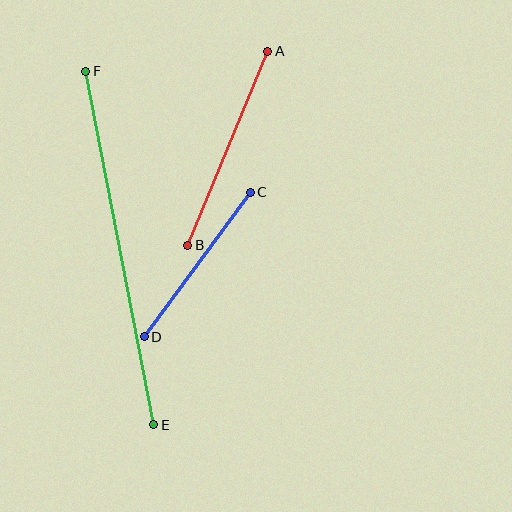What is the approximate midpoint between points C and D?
The midpoint is at approximately (197, 265) pixels.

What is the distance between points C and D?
The distance is approximately 180 pixels.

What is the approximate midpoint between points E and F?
The midpoint is at approximately (120, 248) pixels.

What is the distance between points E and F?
The distance is approximately 360 pixels.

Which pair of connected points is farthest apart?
Points E and F are farthest apart.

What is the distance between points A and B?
The distance is approximately 210 pixels.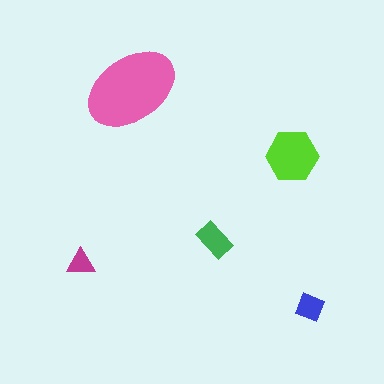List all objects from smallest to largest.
The magenta triangle, the blue diamond, the green rectangle, the lime hexagon, the pink ellipse.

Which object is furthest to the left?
The magenta triangle is leftmost.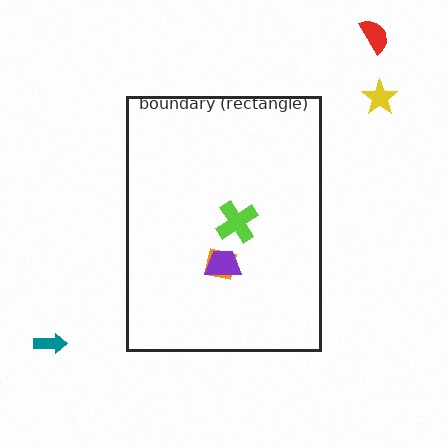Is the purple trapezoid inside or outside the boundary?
Inside.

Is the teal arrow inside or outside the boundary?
Outside.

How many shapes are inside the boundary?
3 inside, 3 outside.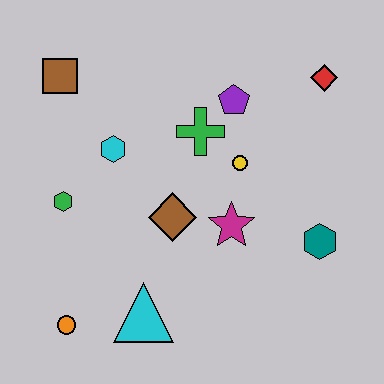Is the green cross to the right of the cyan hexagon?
Yes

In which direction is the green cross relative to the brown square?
The green cross is to the right of the brown square.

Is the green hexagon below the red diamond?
Yes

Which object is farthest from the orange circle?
The red diamond is farthest from the orange circle.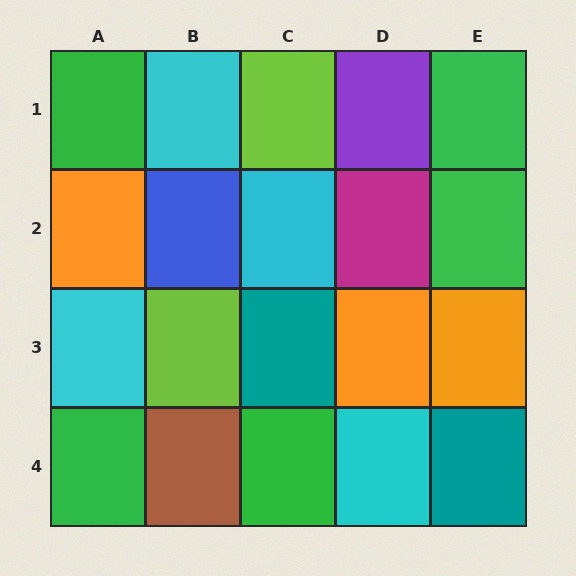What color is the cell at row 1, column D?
Purple.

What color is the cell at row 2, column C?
Cyan.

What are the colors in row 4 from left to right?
Green, brown, green, cyan, teal.